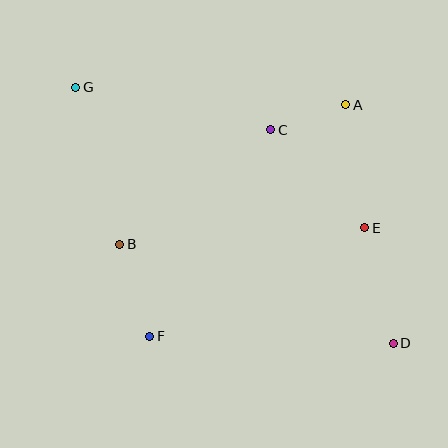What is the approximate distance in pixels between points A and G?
The distance between A and G is approximately 271 pixels.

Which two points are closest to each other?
Points A and C are closest to each other.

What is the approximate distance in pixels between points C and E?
The distance between C and E is approximately 136 pixels.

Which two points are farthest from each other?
Points D and G are farthest from each other.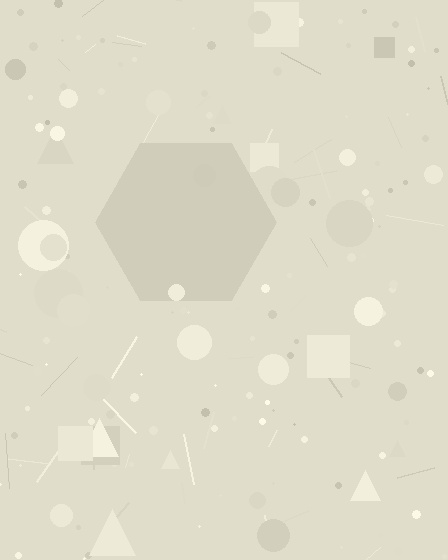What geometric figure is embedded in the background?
A hexagon is embedded in the background.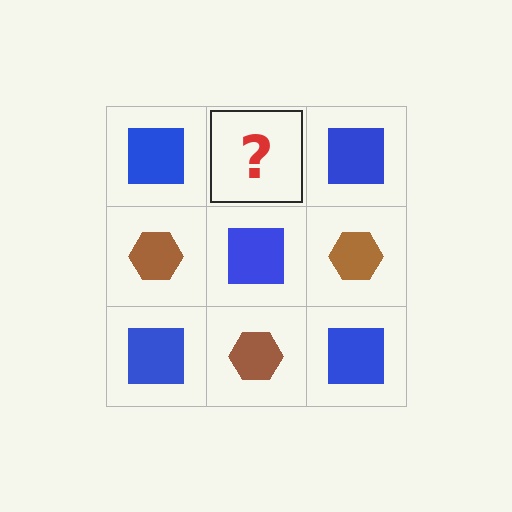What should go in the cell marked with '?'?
The missing cell should contain a brown hexagon.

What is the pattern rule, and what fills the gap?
The rule is that it alternates blue square and brown hexagon in a checkerboard pattern. The gap should be filled with a brown hexagon.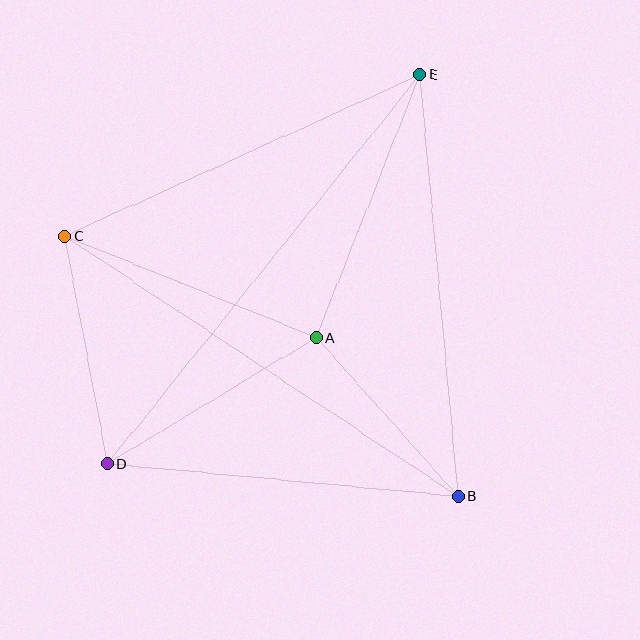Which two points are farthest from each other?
Points D and E are farthest from each other.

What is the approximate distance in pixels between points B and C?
The distance between B and C is approximately 471 pixels.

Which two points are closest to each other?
Points A and B are closest to each other.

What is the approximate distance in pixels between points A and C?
The distance between A and C is approximately 271 pixels.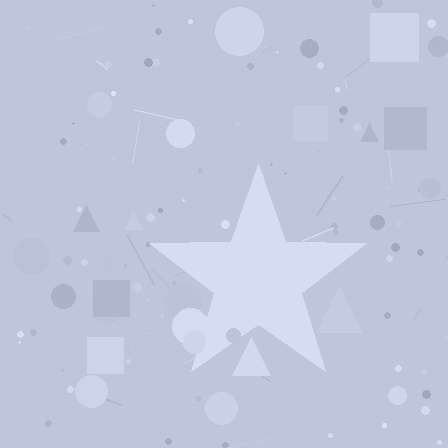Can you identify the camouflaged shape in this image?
The camouflaged shape is a star.